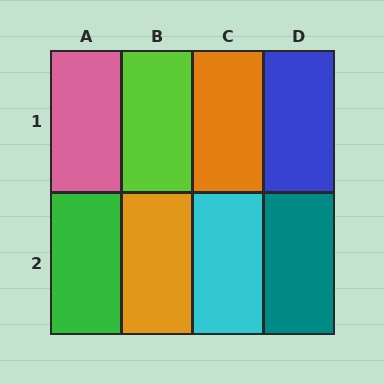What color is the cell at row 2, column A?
Green.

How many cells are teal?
1 cell is teal.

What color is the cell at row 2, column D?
Teal.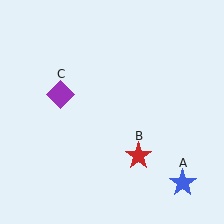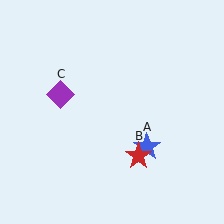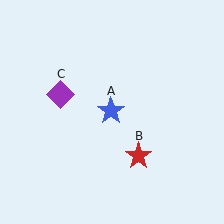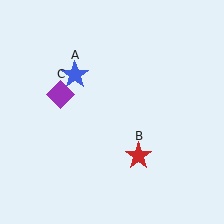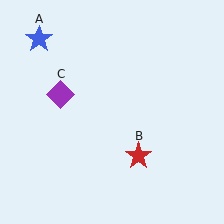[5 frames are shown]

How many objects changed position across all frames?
1 object changed position: blue star (object A).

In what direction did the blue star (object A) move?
The blue star (object A) moved up and to the left.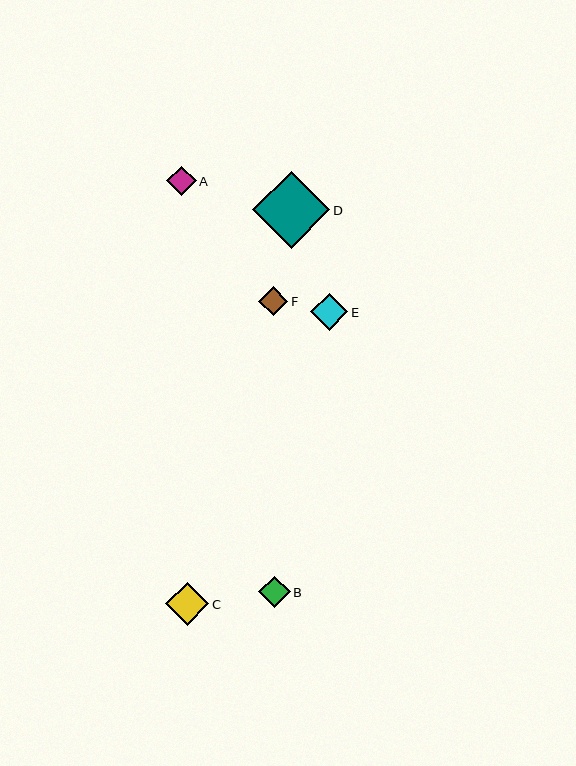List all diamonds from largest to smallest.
From largest to smallest: D, C, E, B, F, A.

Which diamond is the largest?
Diamond D is the largest with a size of approximately 77 pixels.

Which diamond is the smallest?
Diamond A is the smallest with a size of approximately 29 pixels.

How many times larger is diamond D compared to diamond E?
Diamond D is approximately 2.1 times the size of diamond E.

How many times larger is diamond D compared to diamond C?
Diamond D is approximately 1.8 times the size of diamond C.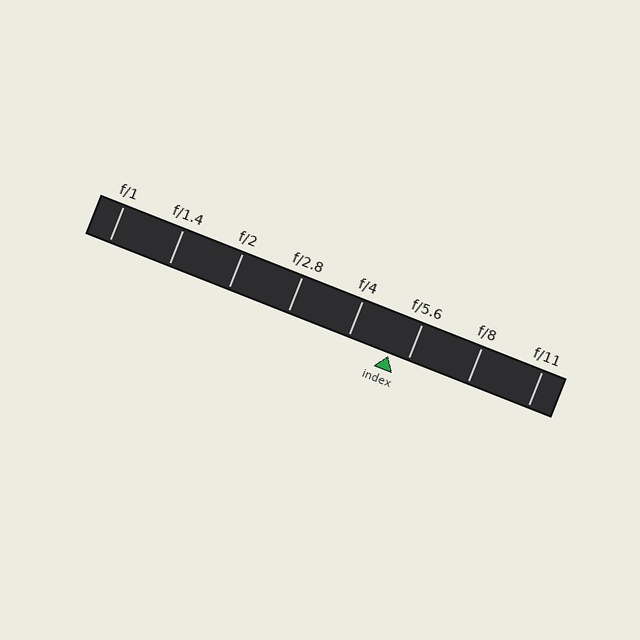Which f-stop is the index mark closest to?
The index mark is closest to f/5.6.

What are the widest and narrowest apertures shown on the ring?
The widest aperture shown is f/1 and the narrowest is f/11.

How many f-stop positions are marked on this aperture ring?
There are 8 f-stop positions marked.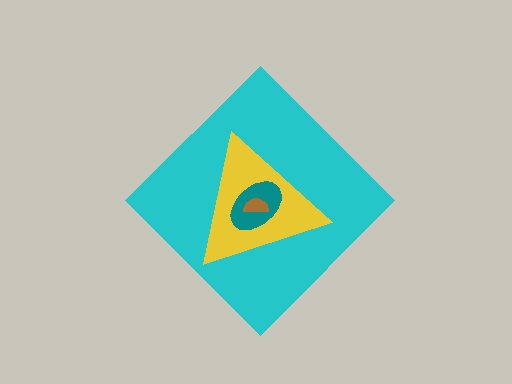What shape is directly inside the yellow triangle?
The teal ellipse.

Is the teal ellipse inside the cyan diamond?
Yes.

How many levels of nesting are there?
4.